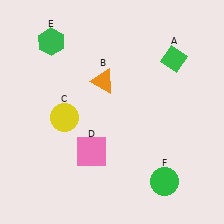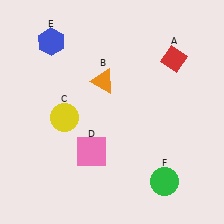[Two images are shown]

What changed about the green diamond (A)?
In Image 1, A is green. In Image 2, it changed to red.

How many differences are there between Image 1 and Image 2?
There are 2 differences between the two images.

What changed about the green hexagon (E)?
In Image 1, E is green. In Image 2, it changed to blue.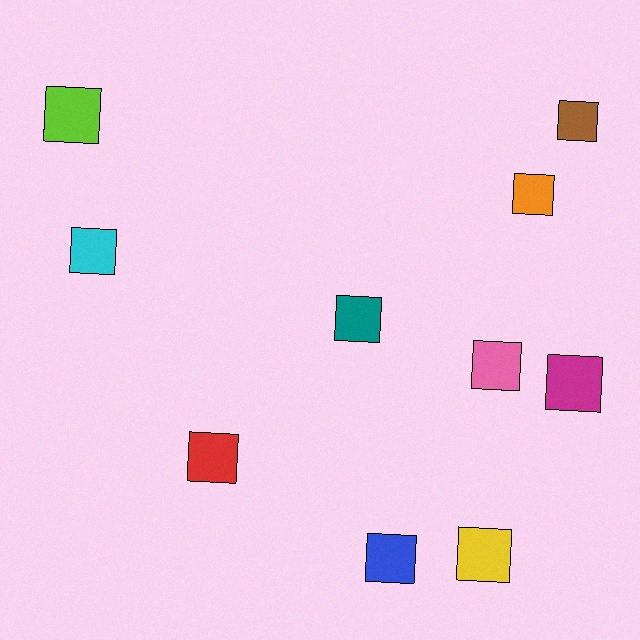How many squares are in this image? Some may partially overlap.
There are 10 squares.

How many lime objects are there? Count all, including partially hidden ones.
There is 1 lime object.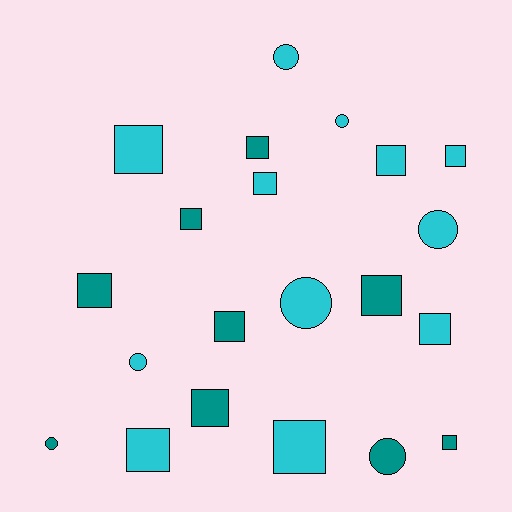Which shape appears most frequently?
Square, with 14 objects.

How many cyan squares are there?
There are 7 cyan squares.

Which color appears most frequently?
Cyan, with 12 objects.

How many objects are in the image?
There are 21 objects.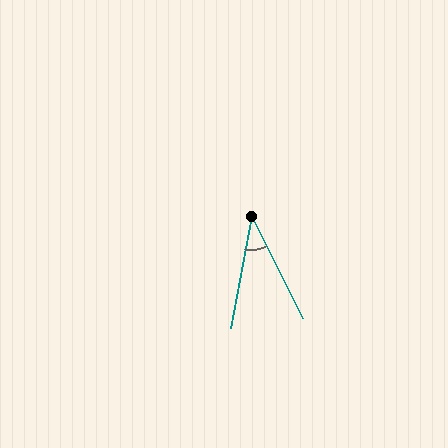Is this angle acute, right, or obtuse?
It is acute.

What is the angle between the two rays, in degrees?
Approximately 37 degrees.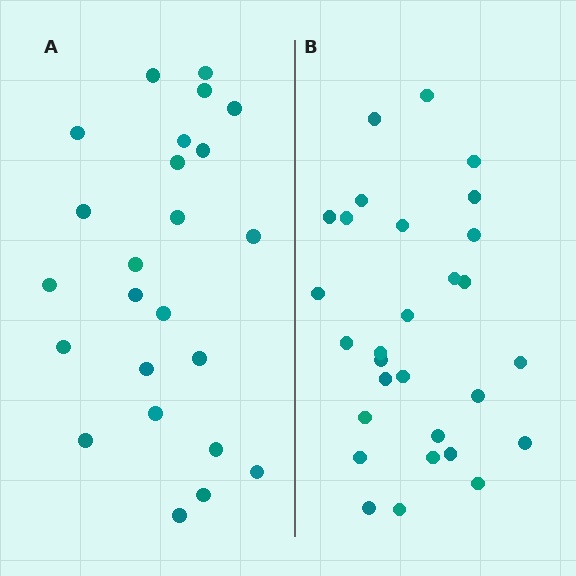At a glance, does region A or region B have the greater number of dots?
Region B (the right region) has more dots.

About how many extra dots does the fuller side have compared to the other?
Region B has about 5 more dots than region A.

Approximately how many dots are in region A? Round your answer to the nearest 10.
About 20 dots. (The exact count is 24, which rounds to 20.)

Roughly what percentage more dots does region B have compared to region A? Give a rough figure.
About 20% more.